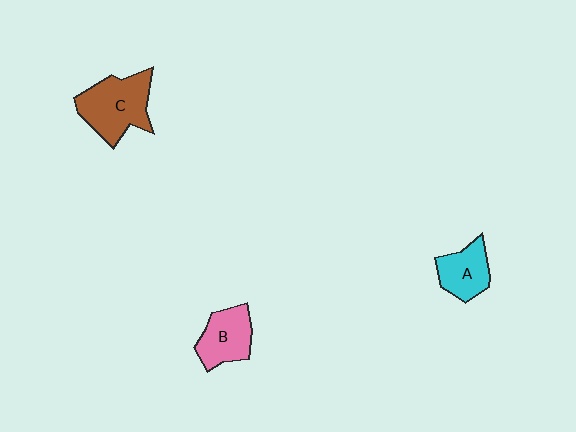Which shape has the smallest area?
Shape A (cyan).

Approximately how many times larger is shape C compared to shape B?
Approximately 1.4 times.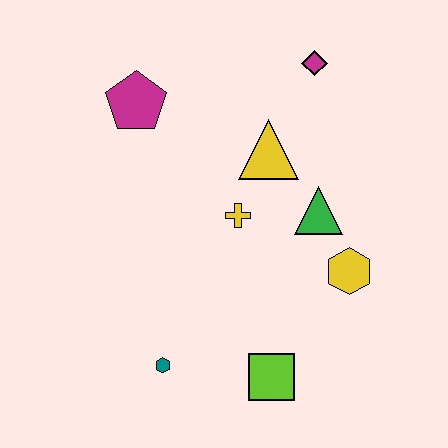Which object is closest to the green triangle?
The yellow hexagon is closest to the green triangle.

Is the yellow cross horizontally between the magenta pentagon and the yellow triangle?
Yes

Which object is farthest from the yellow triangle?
The teal hexagon is farthest from the yellow triangle.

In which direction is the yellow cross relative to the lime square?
The yellow cross is above the lime square.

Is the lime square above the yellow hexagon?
No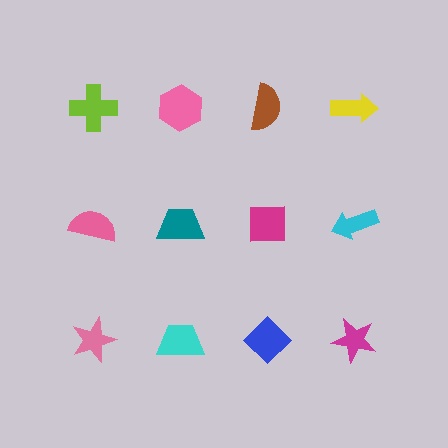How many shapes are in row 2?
4 shapes.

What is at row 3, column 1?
A pink star.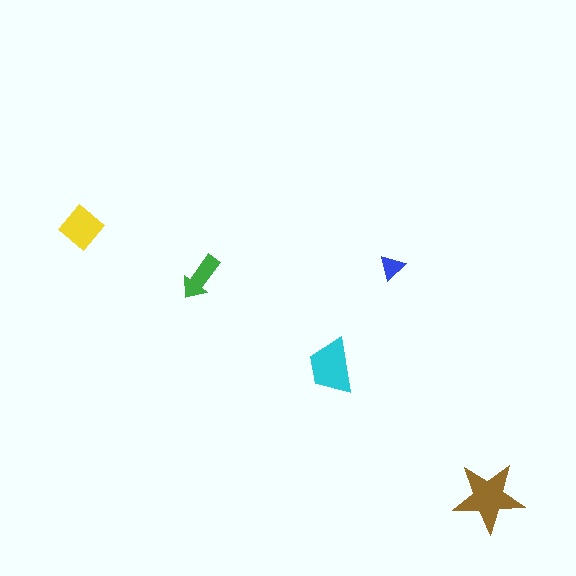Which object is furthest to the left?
The yellow diamond is leftmost.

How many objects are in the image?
There are 5 objects in the image.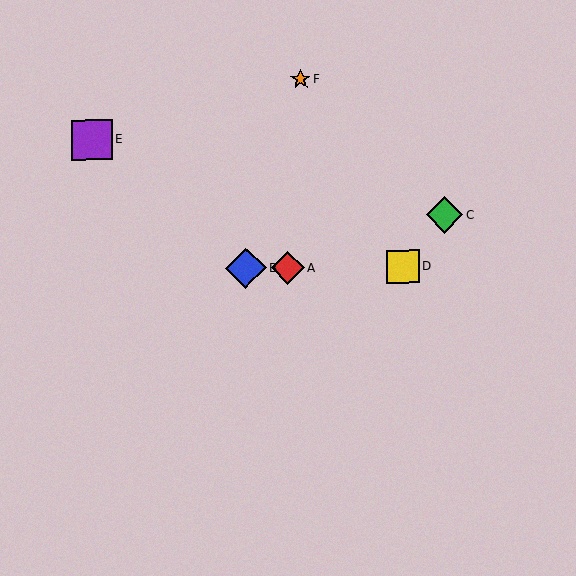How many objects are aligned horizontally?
3 objects (A, B, D) are aligned horizontally.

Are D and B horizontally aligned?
Yes, both are at y≈266.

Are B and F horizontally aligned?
No, B is at y≈268 and F is at y≈79.